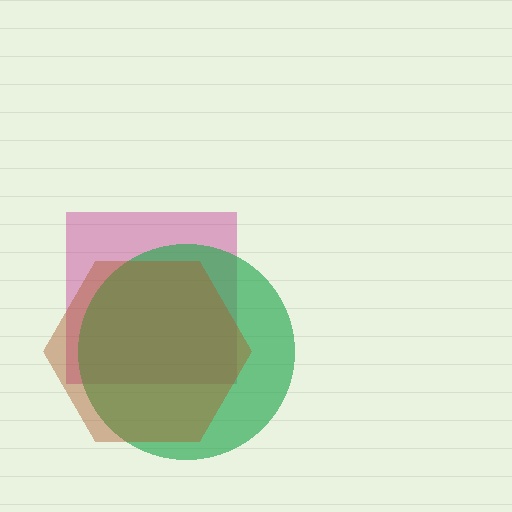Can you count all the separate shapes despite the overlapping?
Yes, there are 3 separate shapes.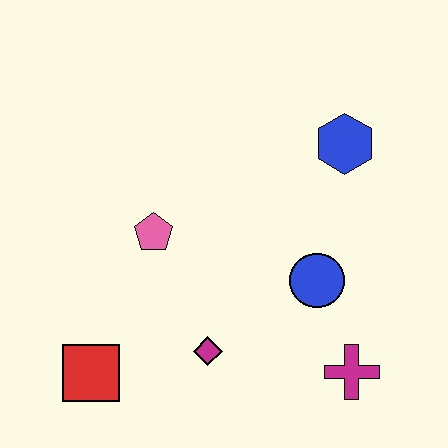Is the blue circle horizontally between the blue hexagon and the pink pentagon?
Yes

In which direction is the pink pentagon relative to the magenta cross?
The pink pentagon is to the left of the magenta cross.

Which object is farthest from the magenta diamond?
The blue hexagon is farthest from the magenta diamond.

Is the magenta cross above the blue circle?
No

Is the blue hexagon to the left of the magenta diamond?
No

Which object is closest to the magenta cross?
The blue circle is closest to the magenta cross.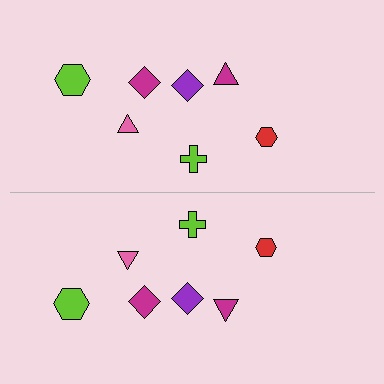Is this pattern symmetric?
Yes, this pattern has bilateral (reflection) symmetry.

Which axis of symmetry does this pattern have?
The pattern has a horizontal axis of symmetry running through the center of the image.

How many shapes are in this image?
There are 14 shapes in this image.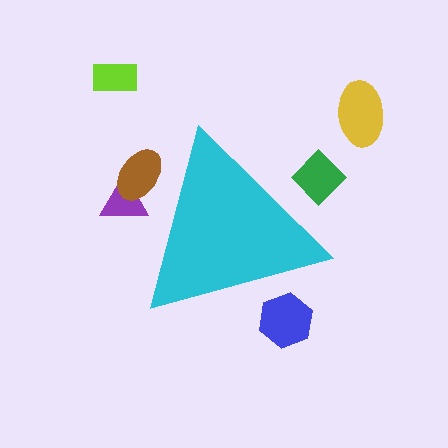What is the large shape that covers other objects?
A cyan triangle.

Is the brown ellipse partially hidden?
Yes, the brown ellipse is partially hidden behind the cyan triangle.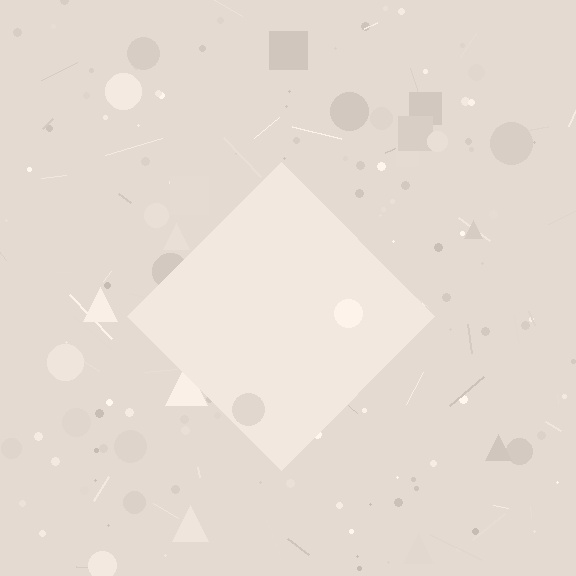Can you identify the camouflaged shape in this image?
The camouflaged shape is a diamond.